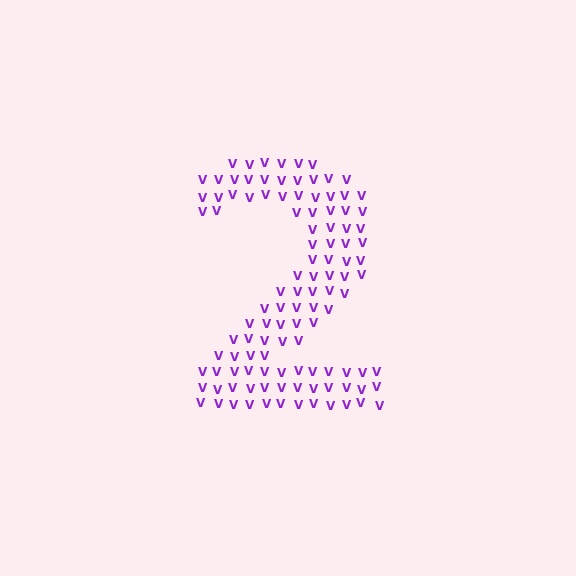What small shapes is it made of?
It is made of small letter V's.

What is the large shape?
The large shape is the digit 2.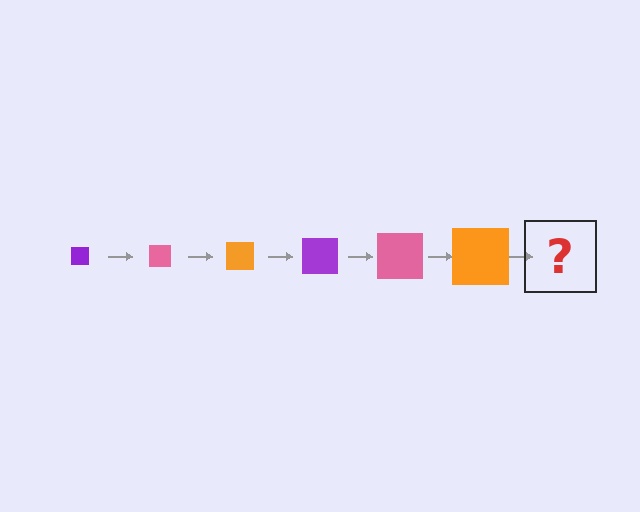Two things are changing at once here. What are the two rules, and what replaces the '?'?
The two rules are that the square grows larger each step and the color cycles through purple, pink, and orange. The '?' should be a purple square, larger than the previous one.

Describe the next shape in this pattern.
It should be a purple square, larger than the previous one.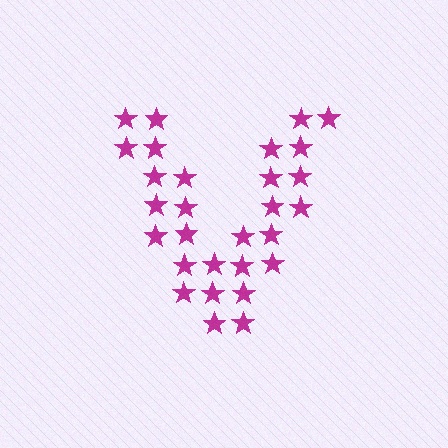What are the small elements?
The small elements are stars.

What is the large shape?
The large shape is the letter V.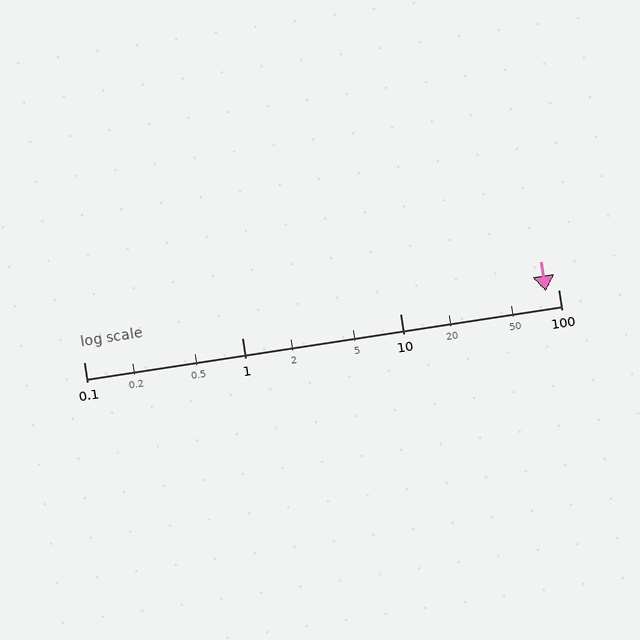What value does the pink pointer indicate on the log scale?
The pointer indicates approximately 83.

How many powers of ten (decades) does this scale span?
The scale spans 3 decades, from 0.1 to 100.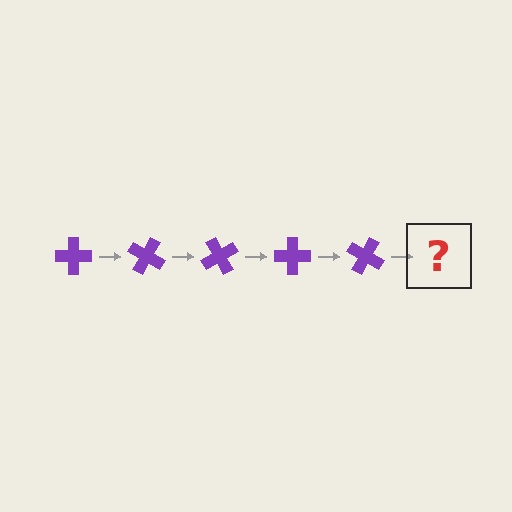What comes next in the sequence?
The next element should be a purple cross rotated 150 degrees.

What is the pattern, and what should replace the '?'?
The pattern is that the cross rotates 30 degrees each step. The '?' should be a purple cross rotated 150 degrees.